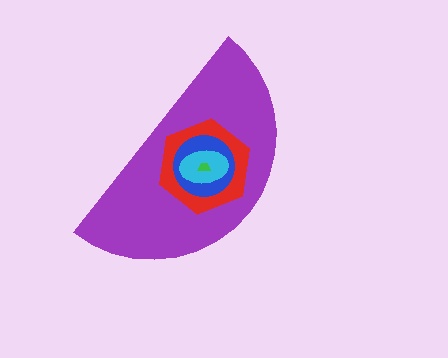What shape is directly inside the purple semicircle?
The red hexagon.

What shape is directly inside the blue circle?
The cyan ellipse.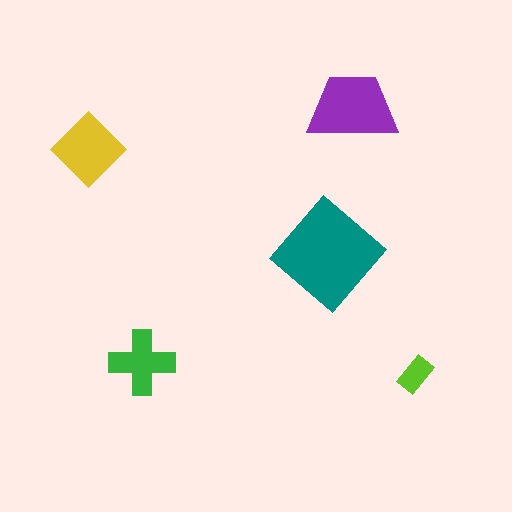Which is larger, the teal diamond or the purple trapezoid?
The teal diamond.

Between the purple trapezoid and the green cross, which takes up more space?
The purple trapezoid.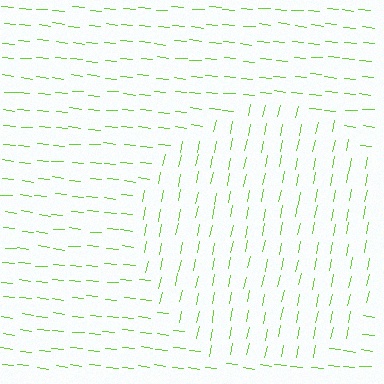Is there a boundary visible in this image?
Yes, there is a texture boundary formed by a change in line orientation.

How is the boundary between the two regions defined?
The boundary is defined purely by a change in line orientation (approximately 84 degrees difference). All lines are the same color and thickness.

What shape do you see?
I see a circle.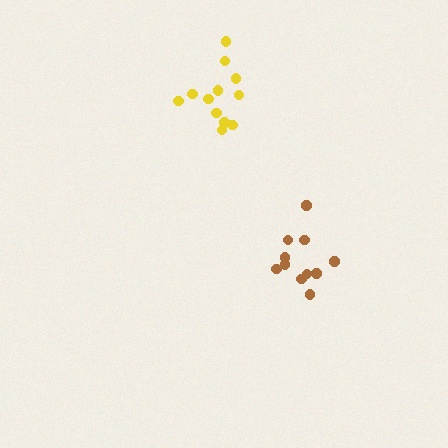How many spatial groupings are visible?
There are 2 spatial groupings.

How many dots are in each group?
Group 1: 12 dots, Group 2: 11 dots (23 total).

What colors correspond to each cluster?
The clusters are colored: yellow, brown.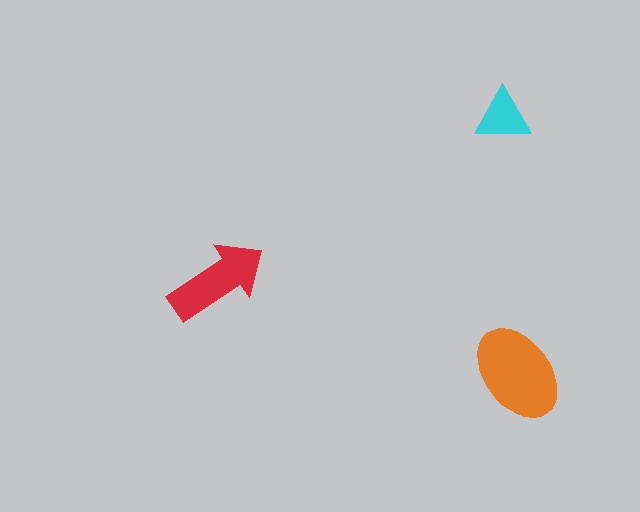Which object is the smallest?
The cyan triangle.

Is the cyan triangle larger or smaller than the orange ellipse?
Smaller.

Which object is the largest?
The orange ellipse.